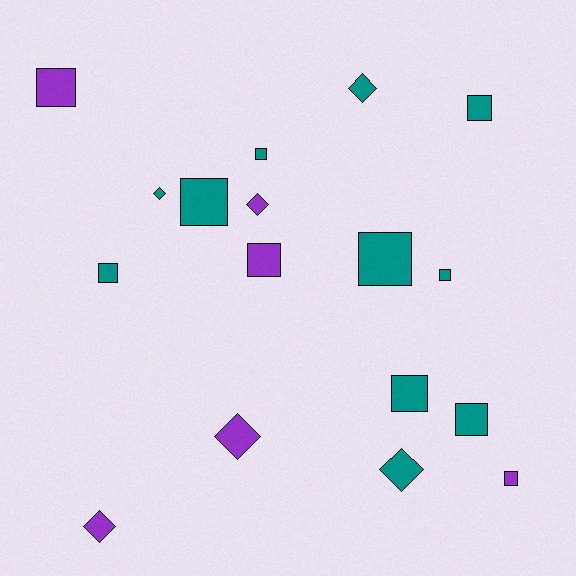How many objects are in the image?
There are 17 objects.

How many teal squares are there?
There are 8 teal squares.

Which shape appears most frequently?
Square, with 11 objects.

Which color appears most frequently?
Teal, with 11 objects.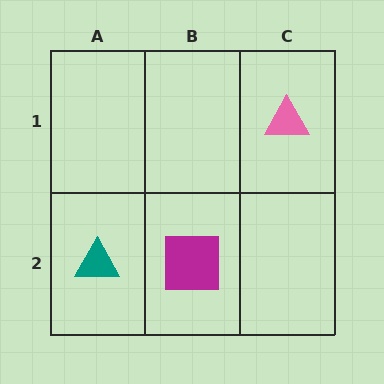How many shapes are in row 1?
1 shape.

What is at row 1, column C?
A pink triangle.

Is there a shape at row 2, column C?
No, that cell is empty.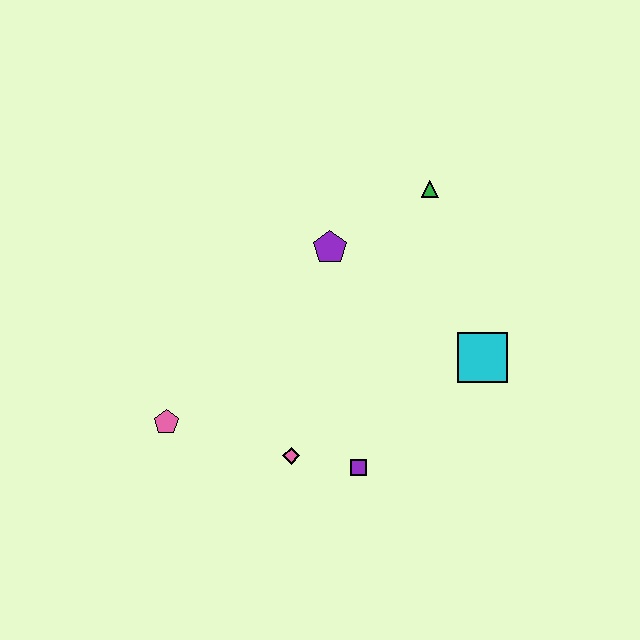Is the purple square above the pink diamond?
No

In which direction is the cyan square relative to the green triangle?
The cyan square is below the green triangle.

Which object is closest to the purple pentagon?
The green triangle is closest to the purple pentagon.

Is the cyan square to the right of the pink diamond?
Yes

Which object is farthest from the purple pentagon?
The pink pentagon is farthest from the purple pentagon.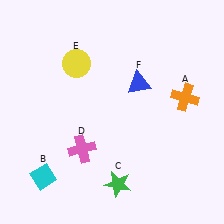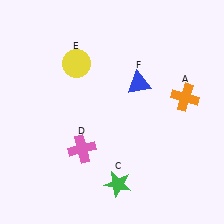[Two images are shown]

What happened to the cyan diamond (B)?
The cyan diamond (B) was removed in Image 2. It was in the bottom-left area of Image 1.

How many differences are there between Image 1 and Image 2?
There is 1 difference between the two images.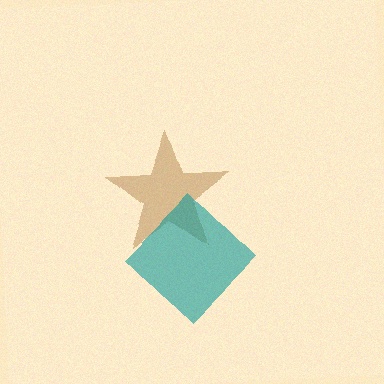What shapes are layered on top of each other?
The layered shapes are: a brown star, a teal diamond.